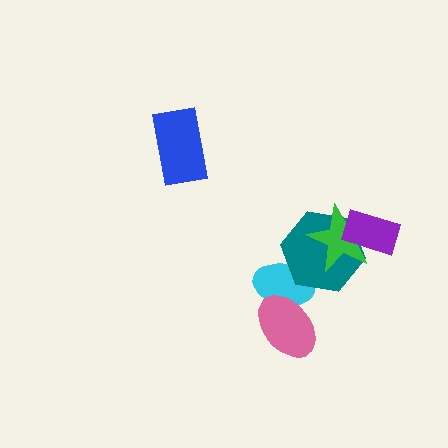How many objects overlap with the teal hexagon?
3 objects overlap with the teal hexagon.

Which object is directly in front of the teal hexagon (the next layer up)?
The green star is directly in front of the teal hexagon.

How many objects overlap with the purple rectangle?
2 objects overlap with the purple rectangle.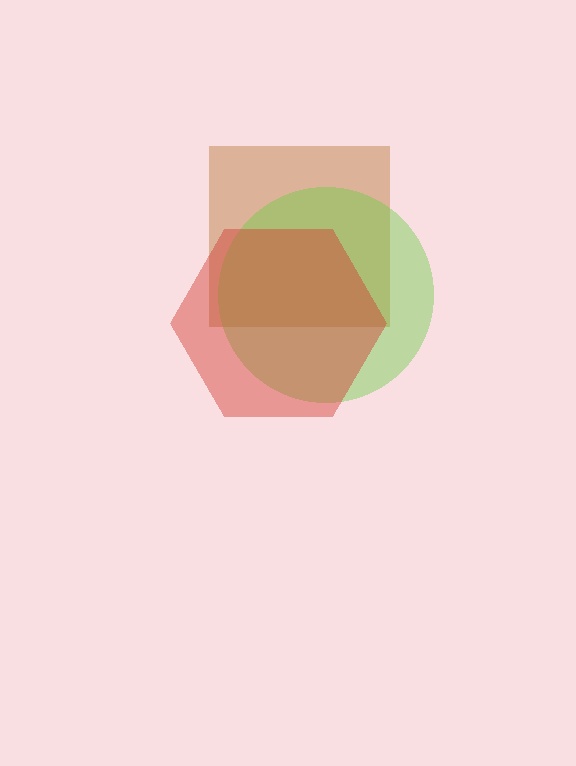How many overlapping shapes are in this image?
There are 3 overlapping shapes in the image.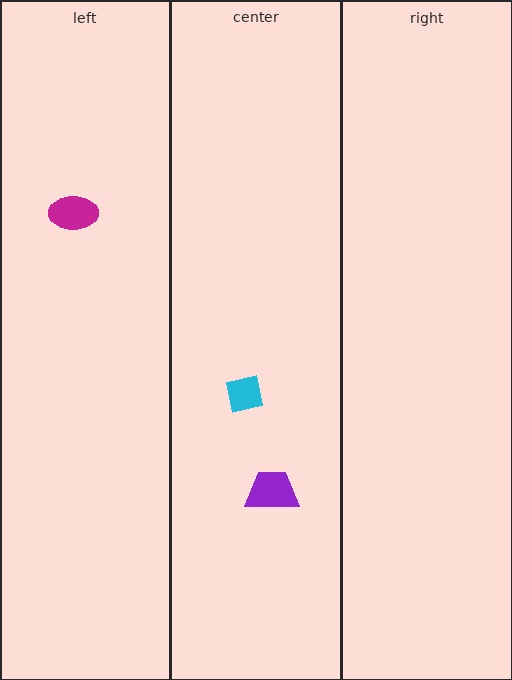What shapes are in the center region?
The cyan square, the purple trapezoid.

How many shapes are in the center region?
2.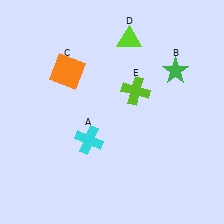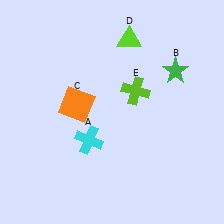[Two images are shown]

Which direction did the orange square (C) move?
The orange square (C) moved down.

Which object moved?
The orange square (C) moved down.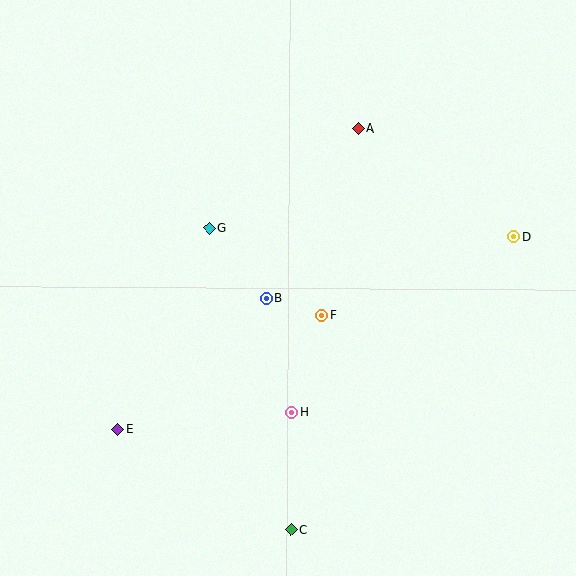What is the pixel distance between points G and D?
The distance between G and D is 304 pixels.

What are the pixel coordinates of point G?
Point G is at (210, 228).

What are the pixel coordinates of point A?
Point A is at (358, 128).